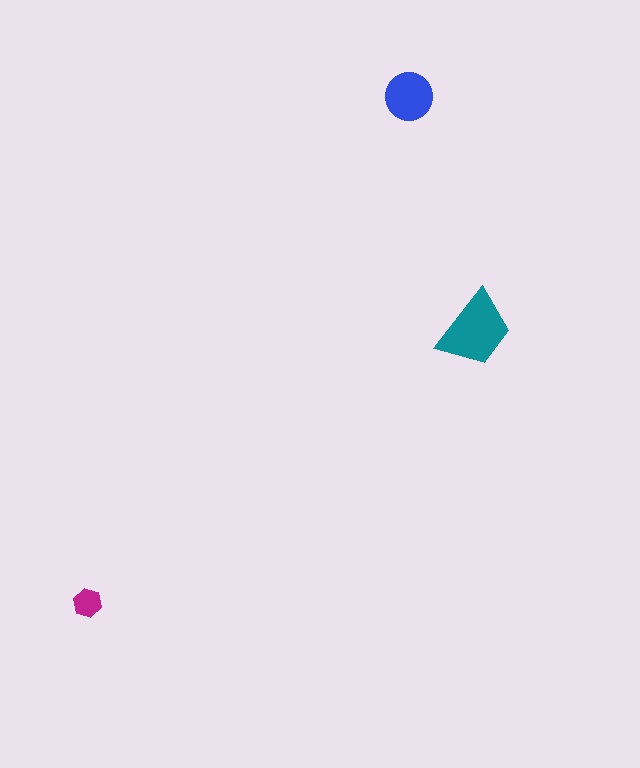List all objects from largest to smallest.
The teal trapezoid, the blue circle, the magenta hexagon.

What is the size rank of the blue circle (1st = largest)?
2nd.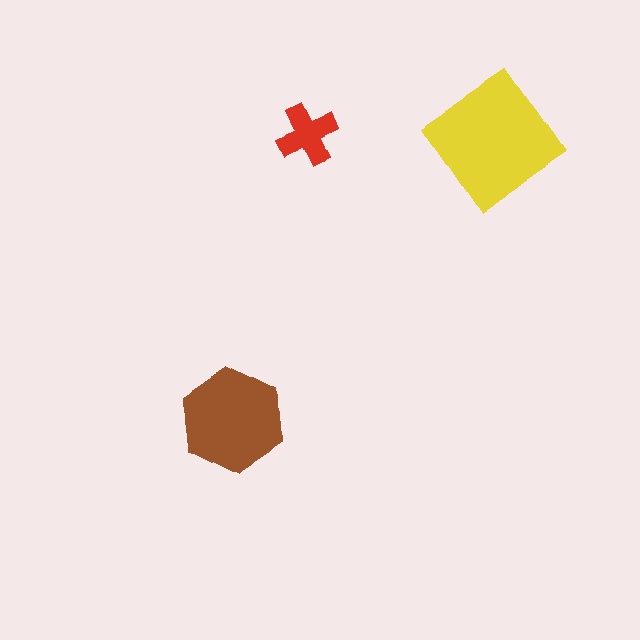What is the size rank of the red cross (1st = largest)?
3rd.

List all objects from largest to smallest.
The yellow diamond, the brown hexagon, the red cross.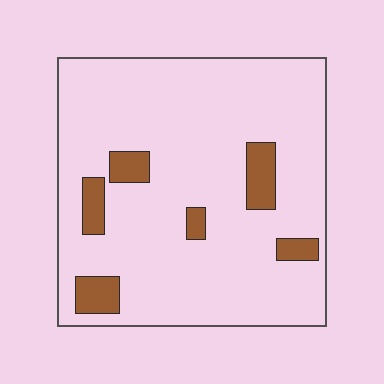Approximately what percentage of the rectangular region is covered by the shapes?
Approximately 10%.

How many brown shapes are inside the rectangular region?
6.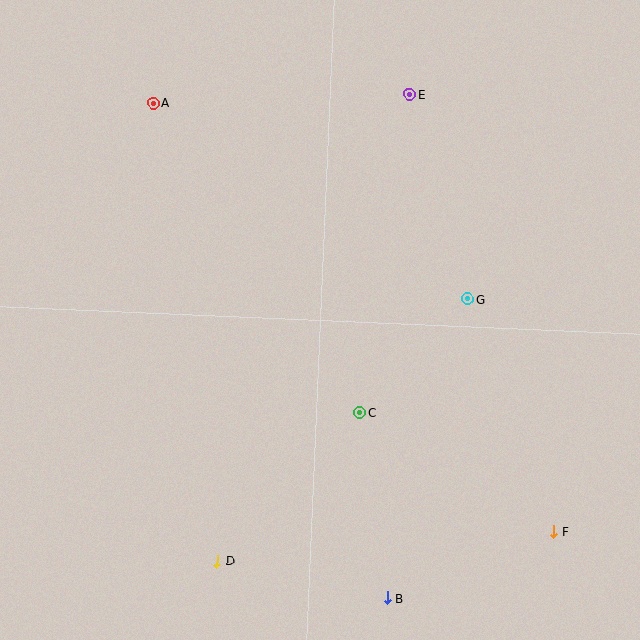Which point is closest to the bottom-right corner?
Point F is closest to the bottom-right corner.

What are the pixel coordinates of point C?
Point C is at (360, 413).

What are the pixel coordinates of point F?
Point F is at (554, 531).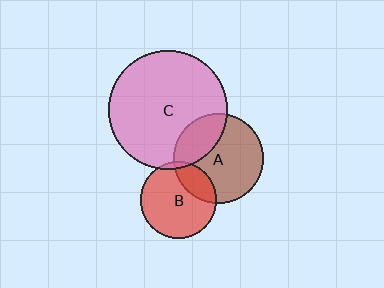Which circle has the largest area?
Circle C (pink).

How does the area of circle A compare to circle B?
Approximately 1.4 times.